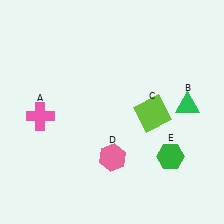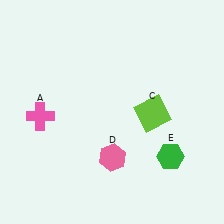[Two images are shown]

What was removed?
The green triangle (B) was removed in Image 2.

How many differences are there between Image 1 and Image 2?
There is 1 difference between the two images.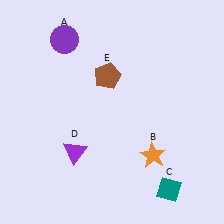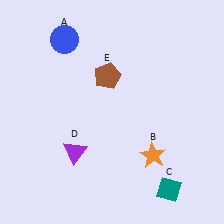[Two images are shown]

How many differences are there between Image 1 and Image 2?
There is 1 difference between the two images.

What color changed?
The circle (A) changed from purple in Image 1 to blue in Image 2.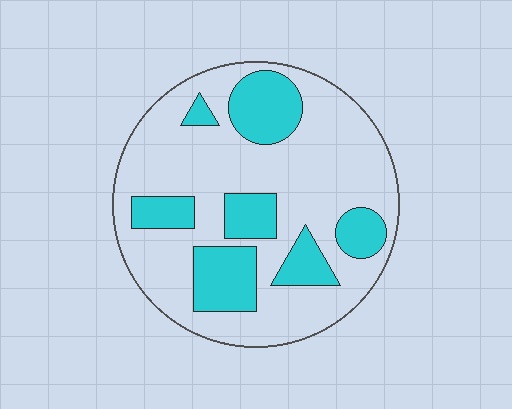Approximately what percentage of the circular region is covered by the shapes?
Approximately 30%.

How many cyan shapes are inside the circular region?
7.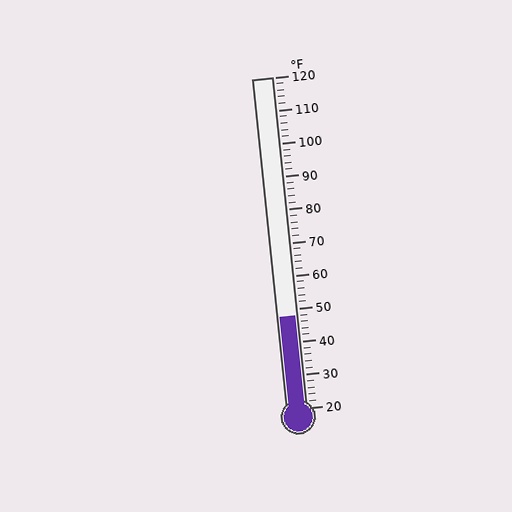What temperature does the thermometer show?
The thermometer shows approximately 48°F.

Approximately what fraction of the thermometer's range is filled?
The thermometer is filled to approximately 30% of its range.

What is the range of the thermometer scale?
The thermometer scale ranges from 20°F to 120°F.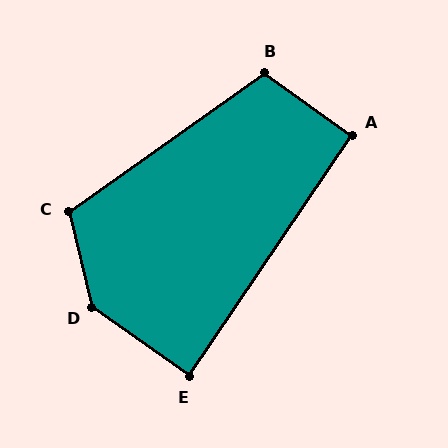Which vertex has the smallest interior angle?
E, at approximately 89 degrees.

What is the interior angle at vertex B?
Approximately 109 degrees (obtuse).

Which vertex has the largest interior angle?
D, at approximately 139 degrees.